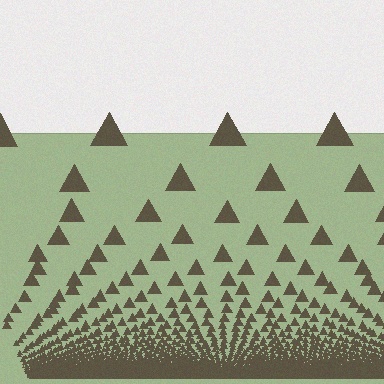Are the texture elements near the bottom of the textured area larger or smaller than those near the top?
Smaller. The gradient is inverted — elements near the bottom are smaller and denser.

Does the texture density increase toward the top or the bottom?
Density increases toward the bottom.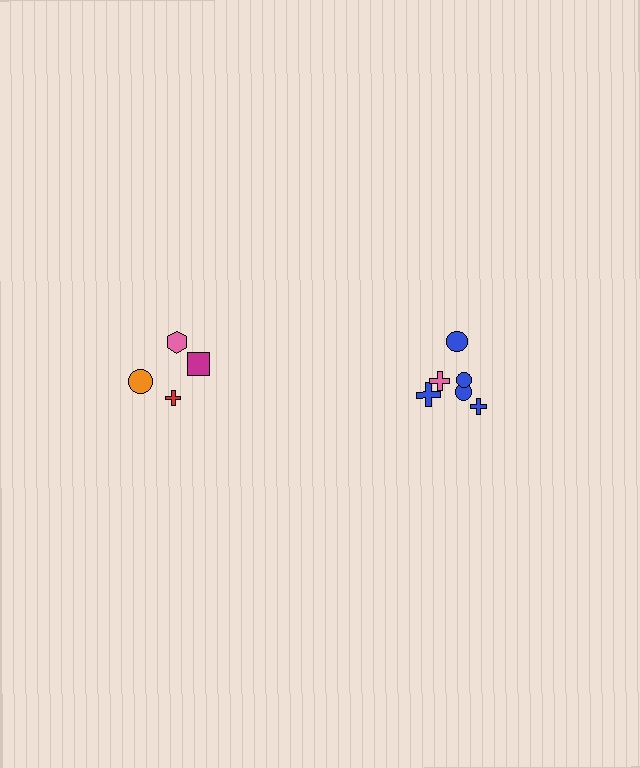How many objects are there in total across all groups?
There are 10 objects.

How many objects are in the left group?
There are 4 objects.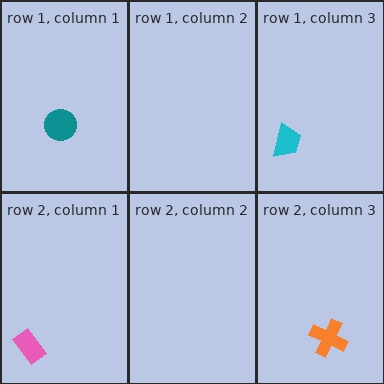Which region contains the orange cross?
The row 2, column 3 region.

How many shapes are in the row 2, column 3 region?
1.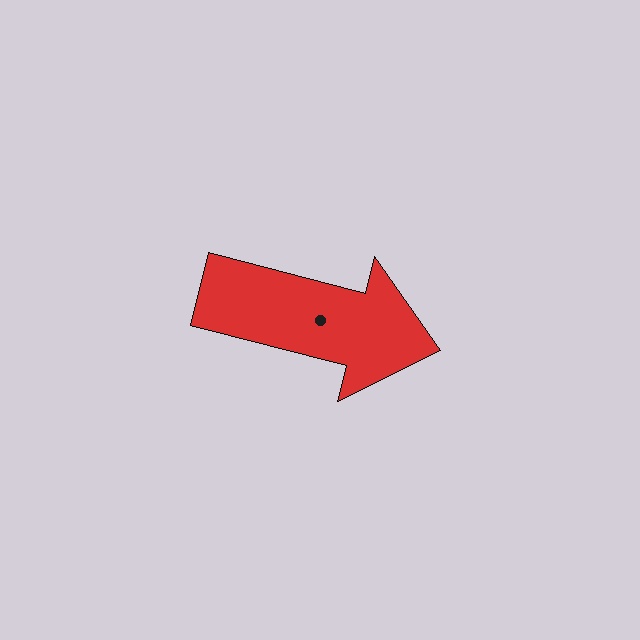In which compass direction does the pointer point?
East.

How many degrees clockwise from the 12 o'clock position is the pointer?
Approximately 104 degrees.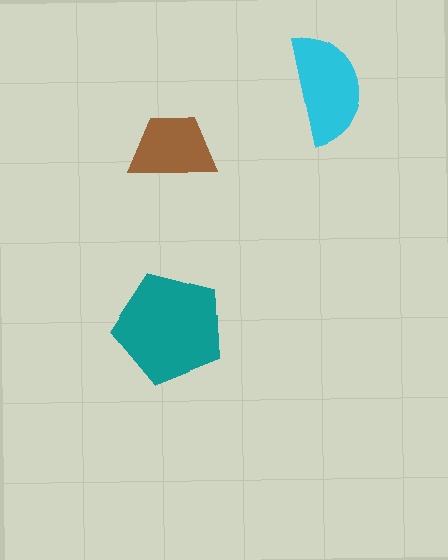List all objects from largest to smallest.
The teal pentagon, the cyan semicircle, the brown trapezoid.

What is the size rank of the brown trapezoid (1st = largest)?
3rd.